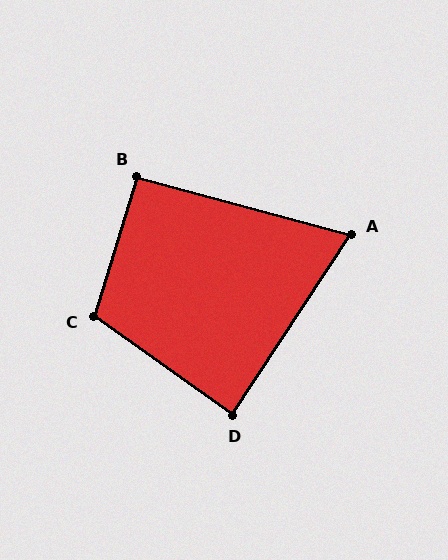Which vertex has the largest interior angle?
C, at approximately 108 degrees.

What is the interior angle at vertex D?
Approximately 88 degrees (approximately right).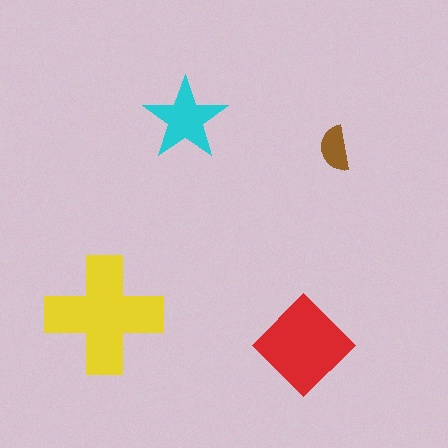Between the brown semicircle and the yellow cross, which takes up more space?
The yellow cross.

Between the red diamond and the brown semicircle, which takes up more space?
The red diamond.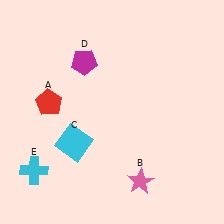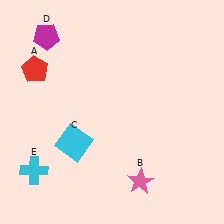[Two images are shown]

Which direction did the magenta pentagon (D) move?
The magenta pentagon (D) moved left.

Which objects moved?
The objects that moved are: the red pentagon (A), the magenta pentagon (D).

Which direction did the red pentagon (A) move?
The red pentagon (A) moved up.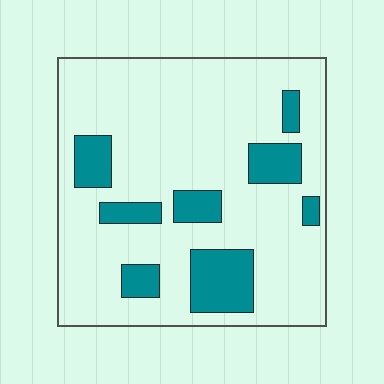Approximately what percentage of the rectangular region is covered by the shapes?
Approximately 20%.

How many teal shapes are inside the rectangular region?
8.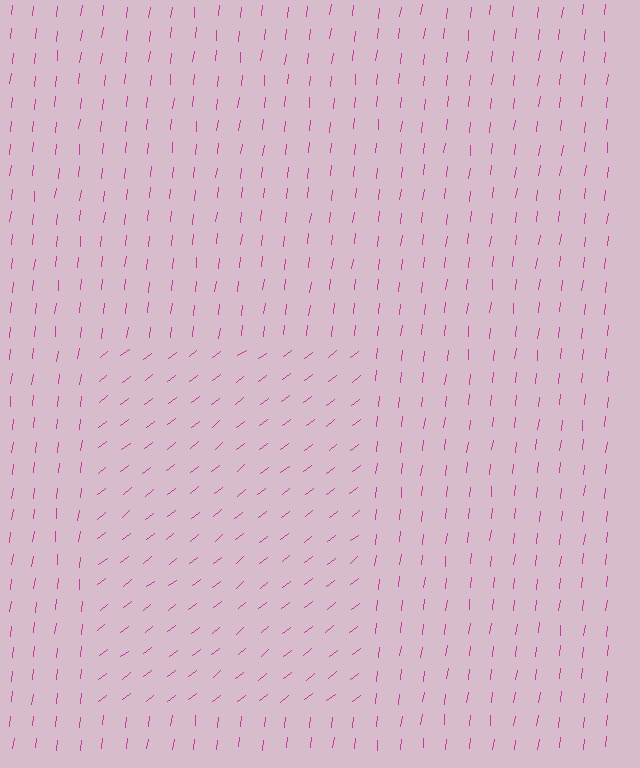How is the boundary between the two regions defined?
The boundary is defined purely by a change in line orientation (approximately 45 degrees difference). All lines are the same color and thickness.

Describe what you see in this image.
The image is filled with small magenta line segments. A rectangle region in the image has lines oriented differently from the surrounding lines, creating a visible texture boundary.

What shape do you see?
I see a rectangle.